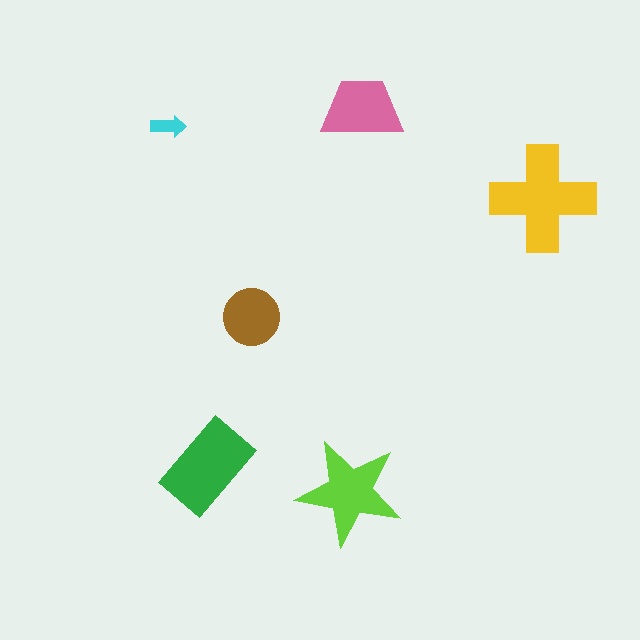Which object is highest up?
The pink trapezoid is topmost.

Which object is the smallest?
The cyan arrow.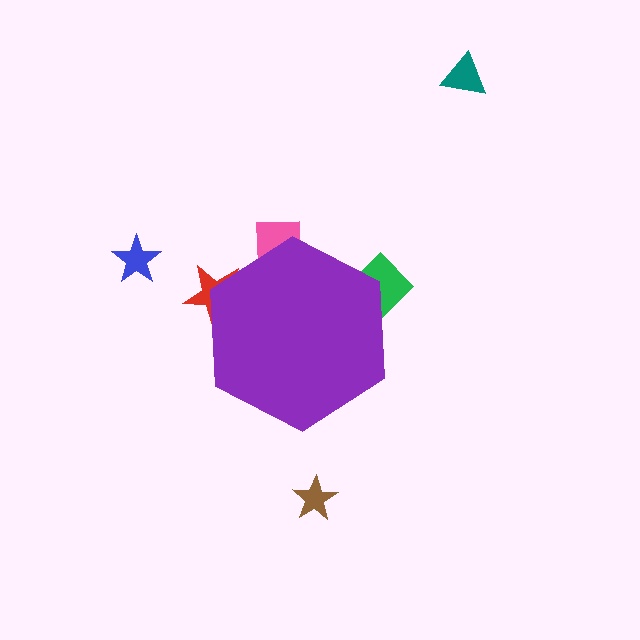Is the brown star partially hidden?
No, the brown star is fully visible.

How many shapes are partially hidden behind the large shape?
3 shapes are partially hidden.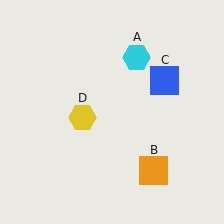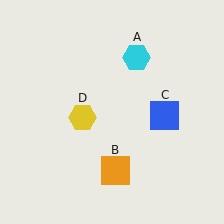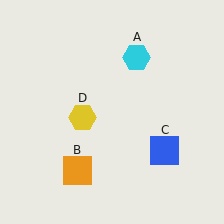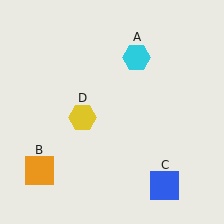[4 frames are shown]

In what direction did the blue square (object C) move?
The blue square (object C) moved down.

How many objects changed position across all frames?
2 objects changed position: orange square (object B), blue square (object C).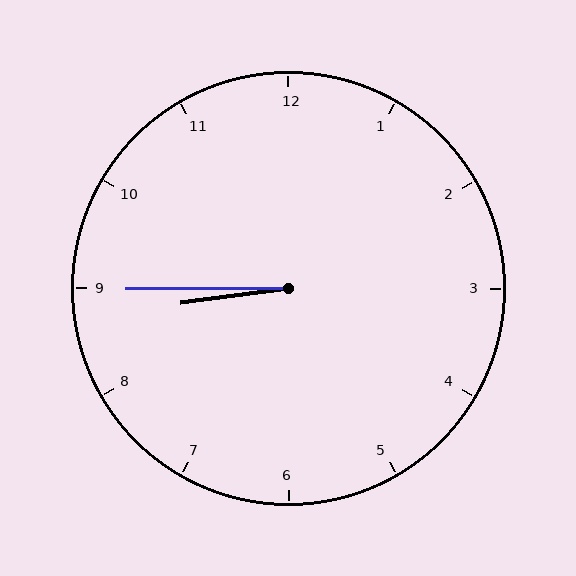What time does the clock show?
8:45.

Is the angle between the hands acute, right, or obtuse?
It is acute.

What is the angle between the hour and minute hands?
Approximately 8 degrees.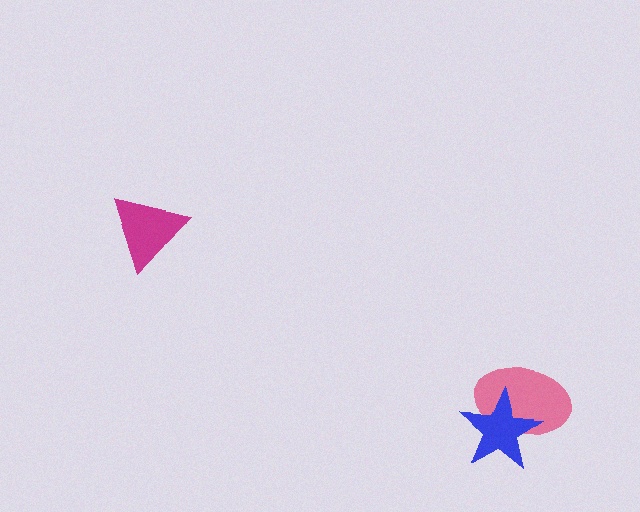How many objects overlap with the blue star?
1 object overlaps with the blue star.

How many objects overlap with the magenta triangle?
0 objects overlap with the magenta triangle.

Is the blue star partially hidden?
No, no other shape covers it.